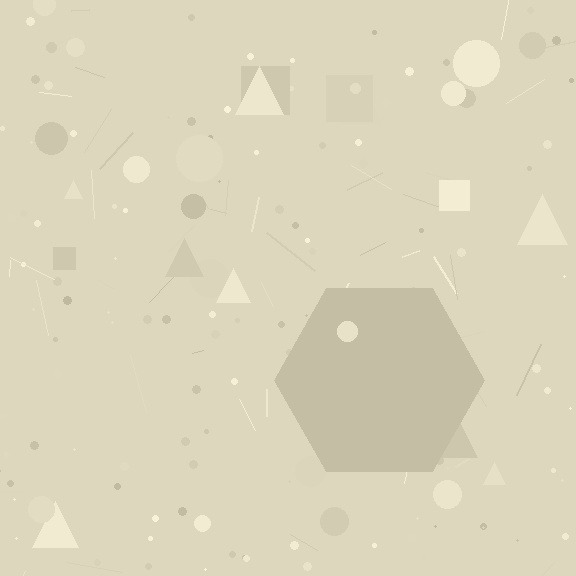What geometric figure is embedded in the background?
A hexagon is embedded in the background.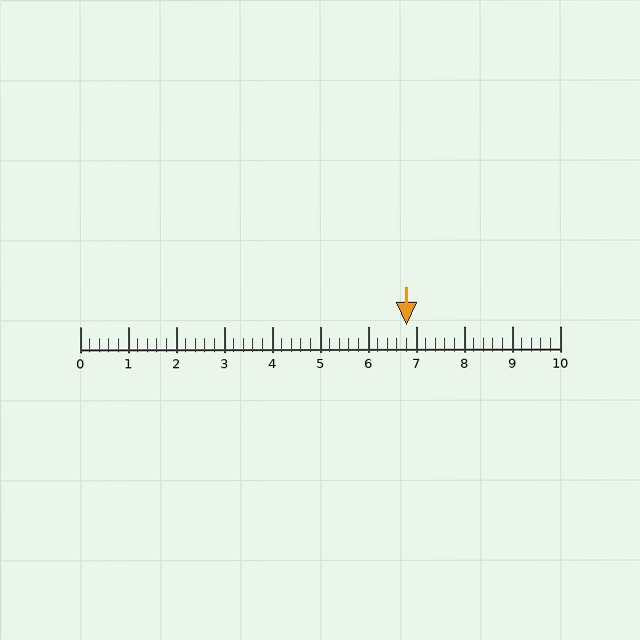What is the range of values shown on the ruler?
The ruler shows values from 0 to 10.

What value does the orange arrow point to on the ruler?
The orange arrow points to approximately 6.8.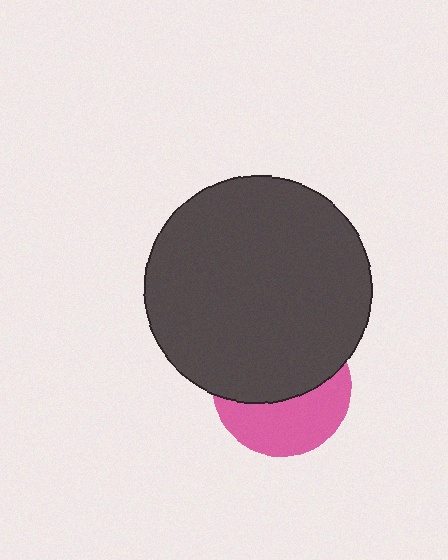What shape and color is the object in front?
The object in front is a dark gray circle.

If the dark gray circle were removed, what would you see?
You would see the complete pink circle.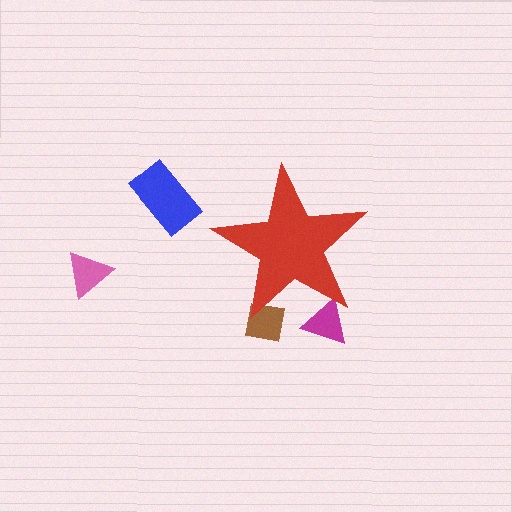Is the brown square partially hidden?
Yes, the brown square is partially hidden behind the red star.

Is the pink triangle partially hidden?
No, the pink triangle is fully visible.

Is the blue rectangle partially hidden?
No, the blue rectangle is fully visible.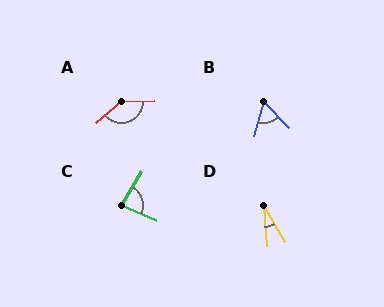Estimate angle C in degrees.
Approximately 83 degrees.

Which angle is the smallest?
D, at approximately 26 degrees.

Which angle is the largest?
A, at approximately 141 degrees.